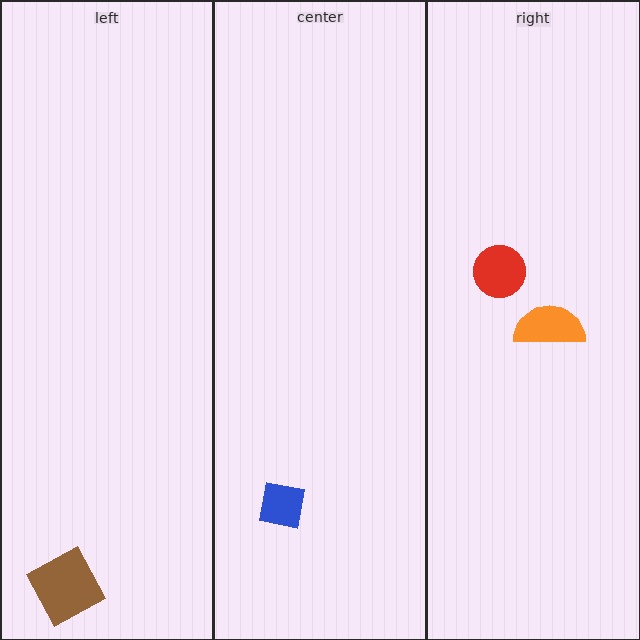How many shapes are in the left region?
1.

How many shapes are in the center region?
1.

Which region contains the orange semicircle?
The right region.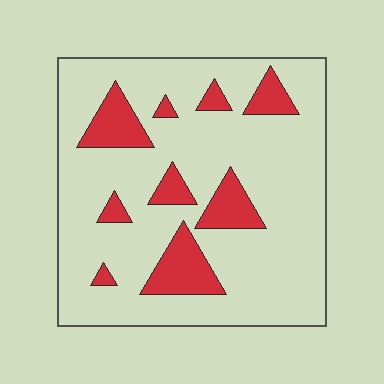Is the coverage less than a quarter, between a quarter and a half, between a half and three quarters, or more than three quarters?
Less than a quarter.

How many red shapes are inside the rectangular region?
9.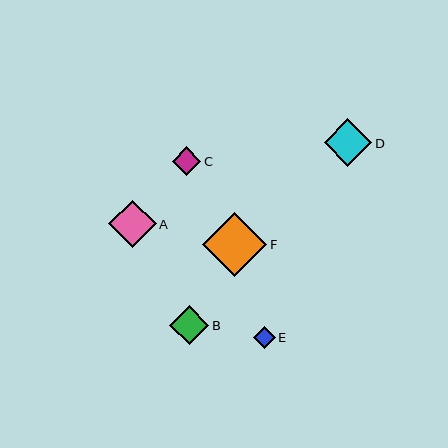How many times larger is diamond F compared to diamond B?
Diamond F is approximately 1.6 times the size of diamond B.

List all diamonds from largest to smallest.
From largest to smallest: F, D, A, B, C, E.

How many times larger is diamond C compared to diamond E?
Diamond C is approximately 1.3 times the size of diamond E.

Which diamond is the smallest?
Diamond E is the smallest with a size of approximately 22 pixels.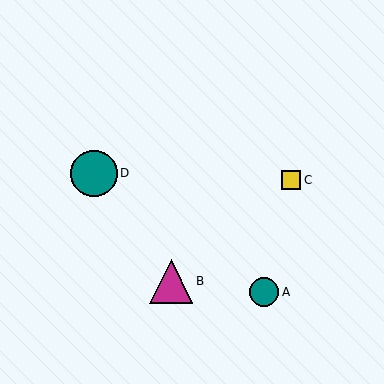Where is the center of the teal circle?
The center of the teal circle is at (264, 292).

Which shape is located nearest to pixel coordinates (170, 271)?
The magenta triangle (labeled B) at (171, 281) is nearest to that location.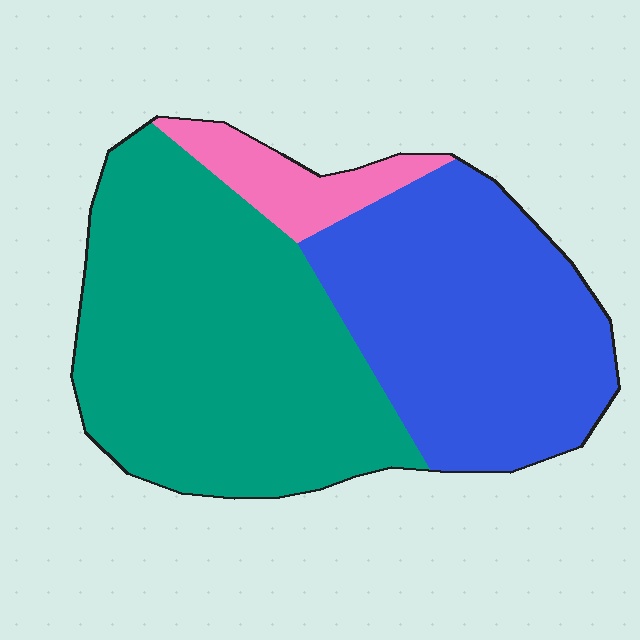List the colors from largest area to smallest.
From largest to smallest: teal, blue, pink.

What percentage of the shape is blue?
Blue takes up about two fifths (2/5) of the shape.